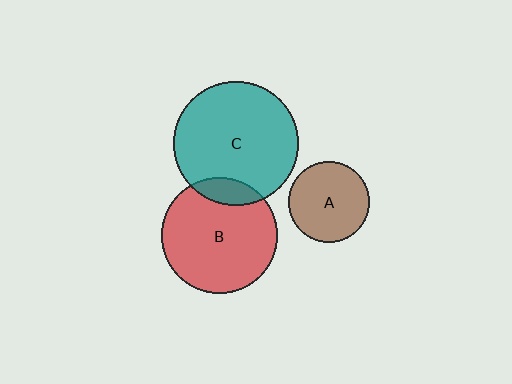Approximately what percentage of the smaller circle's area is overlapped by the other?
Approximately 15%.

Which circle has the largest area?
Circle C (teal).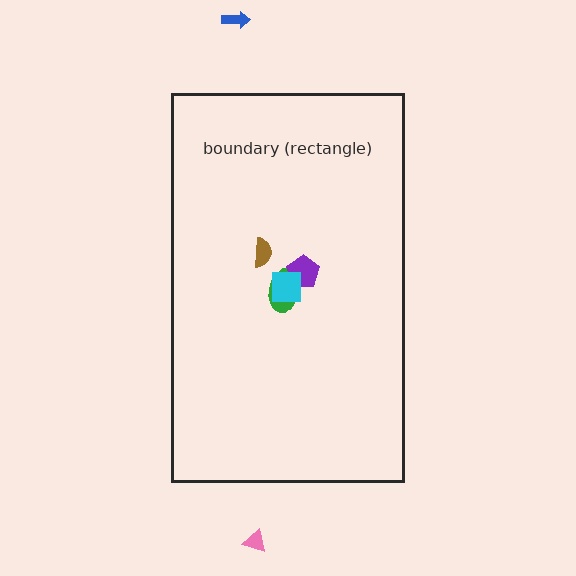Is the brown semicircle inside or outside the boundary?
Inside.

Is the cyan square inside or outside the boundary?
Inside.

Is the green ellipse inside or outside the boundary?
Inside.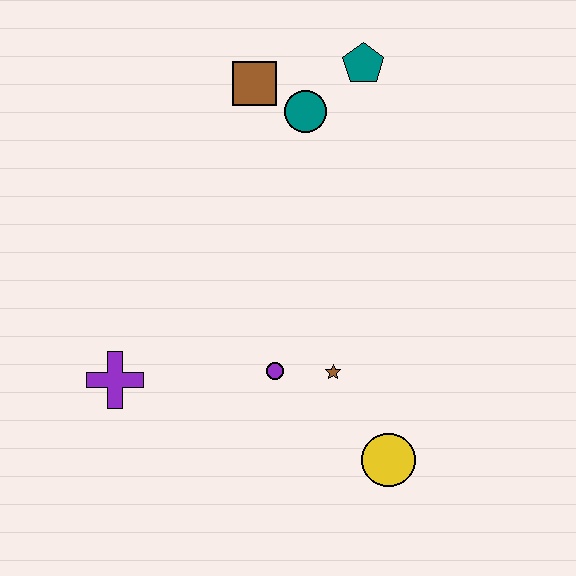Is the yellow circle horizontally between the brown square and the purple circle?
No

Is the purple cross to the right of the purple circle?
No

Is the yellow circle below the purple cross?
Yes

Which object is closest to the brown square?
The teal circle is closest to the brown square.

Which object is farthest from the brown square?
The yellow circle is farthest from the brown square.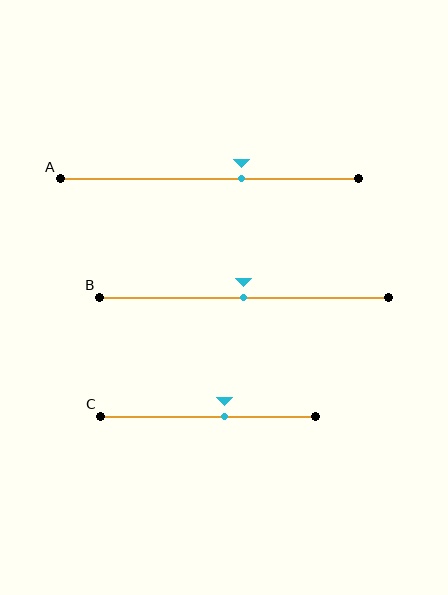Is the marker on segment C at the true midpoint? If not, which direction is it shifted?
No, the marker on segment C is shifted to the right by about 7% of the segment length.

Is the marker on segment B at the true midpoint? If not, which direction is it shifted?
Yes, the marker on segment B is at the true midpoint.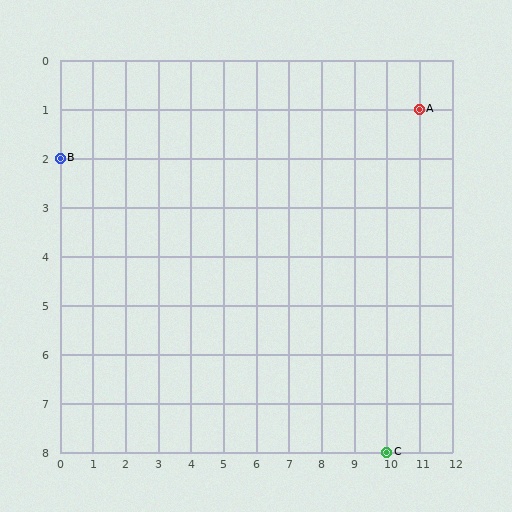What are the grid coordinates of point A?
Point A is at grid coordinates (11, 1).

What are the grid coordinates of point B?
Point B is at grid coordinates (0, 2).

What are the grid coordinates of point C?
Point C is at grid coordinates (10, 8).